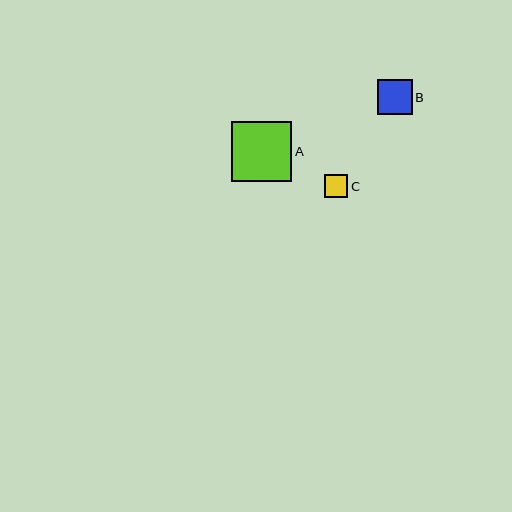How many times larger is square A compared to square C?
Square A is approximately 2.6 times the size of square C.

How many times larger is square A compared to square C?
Square A is approximately 2.6 times the size of square C.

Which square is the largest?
Square A is the largest with a size of approximately 60 pixels.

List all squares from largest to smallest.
From largest to smallest: A, B, C.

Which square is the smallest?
Square C is the smallest with a size of approximately 23 pixels.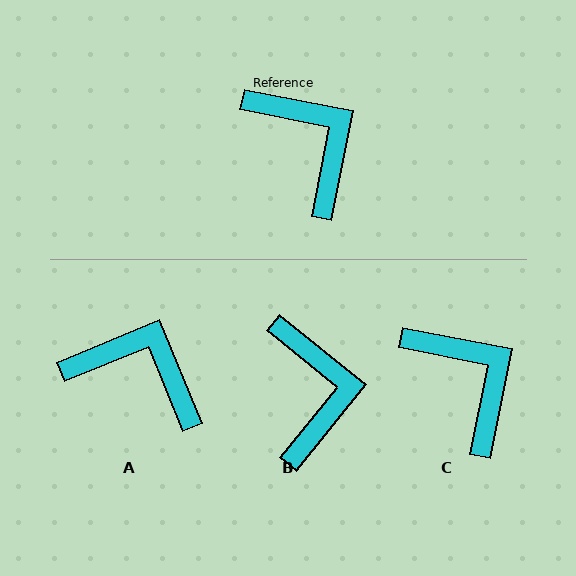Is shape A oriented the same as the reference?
No, it is off by about 33 degrees.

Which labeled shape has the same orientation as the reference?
C.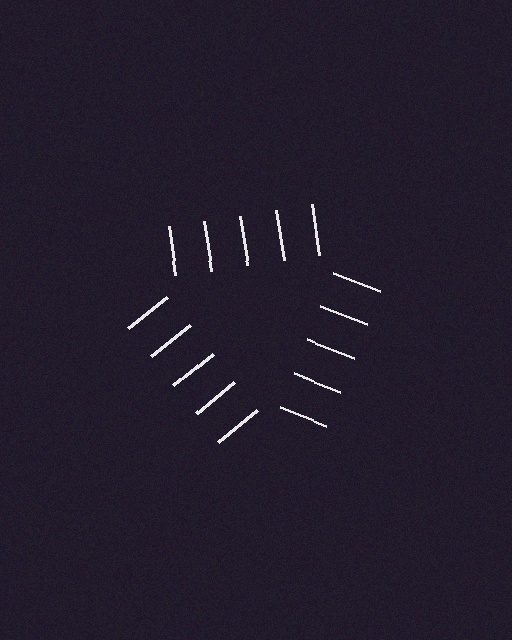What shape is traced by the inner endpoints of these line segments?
An illusory triangle — the line segments terminate on its edges but no continuous stroke is drawn.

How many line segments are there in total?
15 — 5 along each of the 3 edges.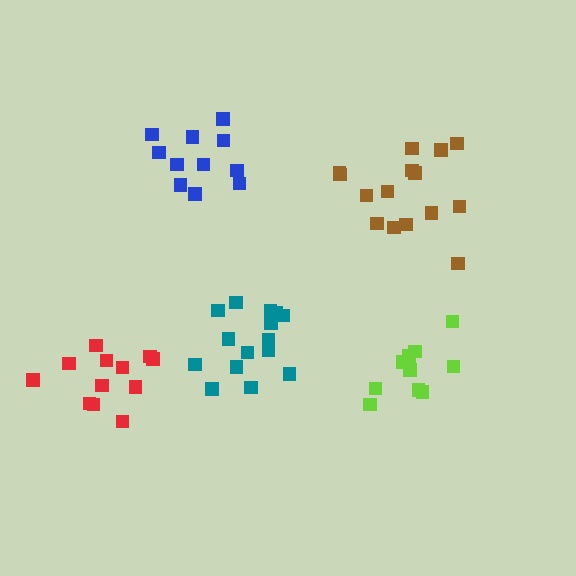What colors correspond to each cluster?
The clusters are colored: lime, blue, teal, brown, red.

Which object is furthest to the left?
The red cluster is leftmost.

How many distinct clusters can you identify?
There are 5 distinct clusters.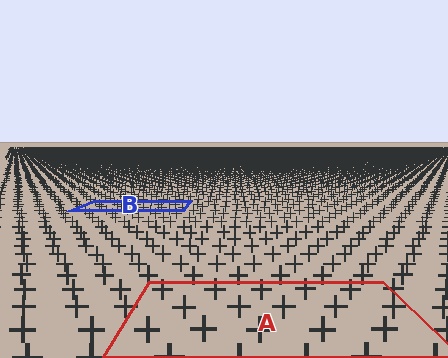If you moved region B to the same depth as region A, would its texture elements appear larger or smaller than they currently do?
They would appear larger. At a closer depth, the same texture elements are projected at a bigger on-screen size.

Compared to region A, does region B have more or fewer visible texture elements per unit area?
Region B has more texture elements per unit area — they are packed more densely because it is farther away.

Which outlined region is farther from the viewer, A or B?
Region B is farther from the viewer — the texture elements inside it appear smaller and more densely packed.